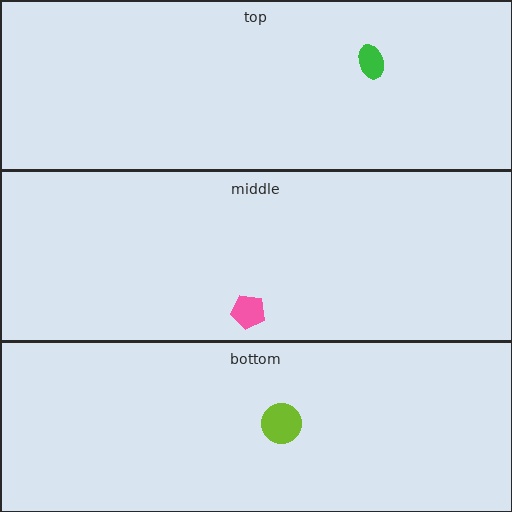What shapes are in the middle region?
The pink pentagon.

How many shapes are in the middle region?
1.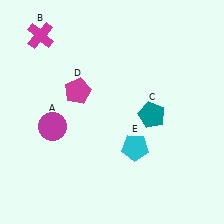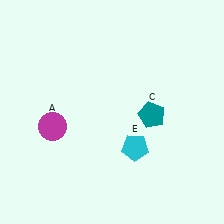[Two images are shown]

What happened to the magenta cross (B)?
The magenta cross (B) was removed in Image 2. It was in the top-left area of Image 1.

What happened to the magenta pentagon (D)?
The magenta pentagon (D) was removed in Image 2. It was in the top-left area of Image 1.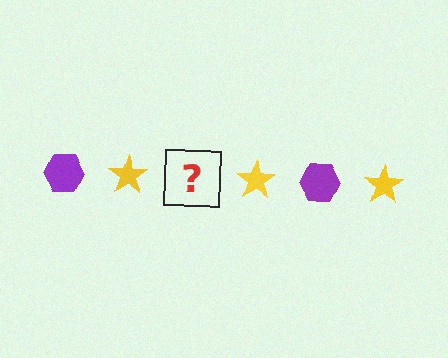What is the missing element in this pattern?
The missing element is a purple hexagon.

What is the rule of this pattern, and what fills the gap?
The rule is that the pattern alternates between purple hexagon and yellow star. The gap should be filled with a purple hexagon.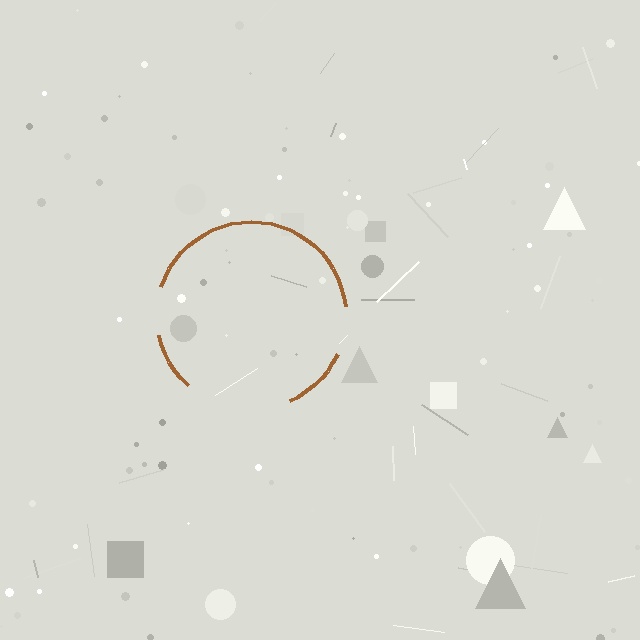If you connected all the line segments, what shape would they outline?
They would outline a circle.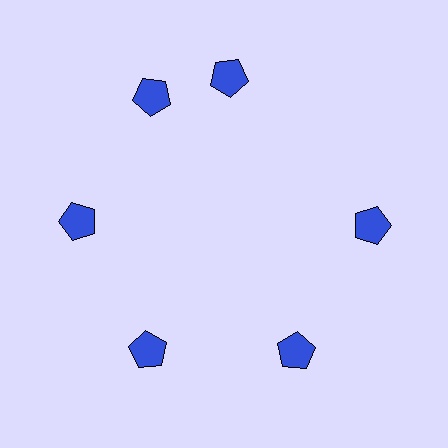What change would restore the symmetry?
The symmetry would be restored by rotating it back into even spacing with its neighbors so that all 6 pentagons sit at equal angles and equal distance from the center.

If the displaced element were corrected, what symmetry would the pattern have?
It would have 6-fold rotational symmetry — the pattern would map onto itself every 60 degrees.